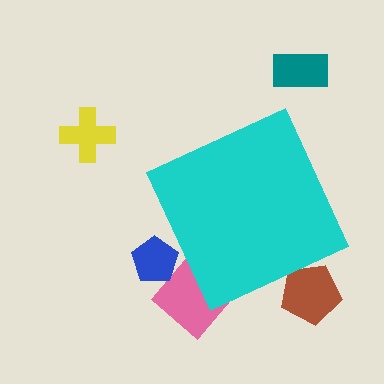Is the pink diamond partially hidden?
Yes, the pink diamond is partially hidden behind the cyan diamond.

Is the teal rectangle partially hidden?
No, the teal rectangle is fully visible.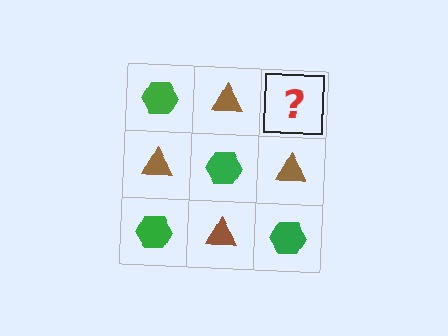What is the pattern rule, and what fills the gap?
The rule is that it alternates green hexagon and brown triangle in a checkerboard pattern. The gap should be filled with a green hexagon.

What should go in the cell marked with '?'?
The missing cell should contain a green hexagon.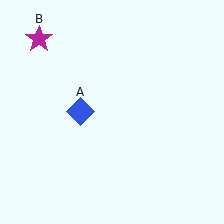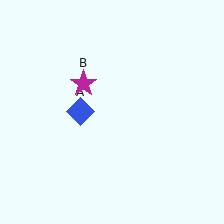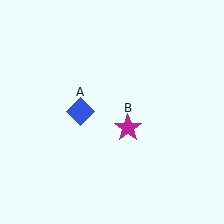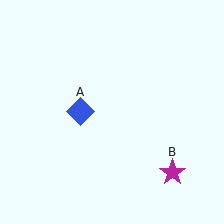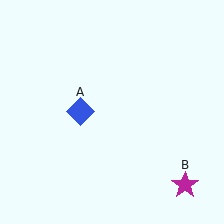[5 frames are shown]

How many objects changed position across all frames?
1 object changed position: magenta star (object B).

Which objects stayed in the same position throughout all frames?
Blue diamond (object A) remained stationary.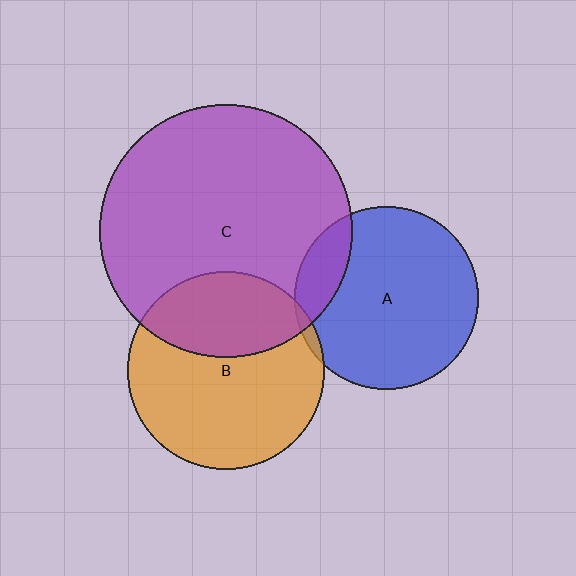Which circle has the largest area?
Circle C (purple).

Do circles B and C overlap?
Yes.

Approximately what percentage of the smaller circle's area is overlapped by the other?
Approximately 35%.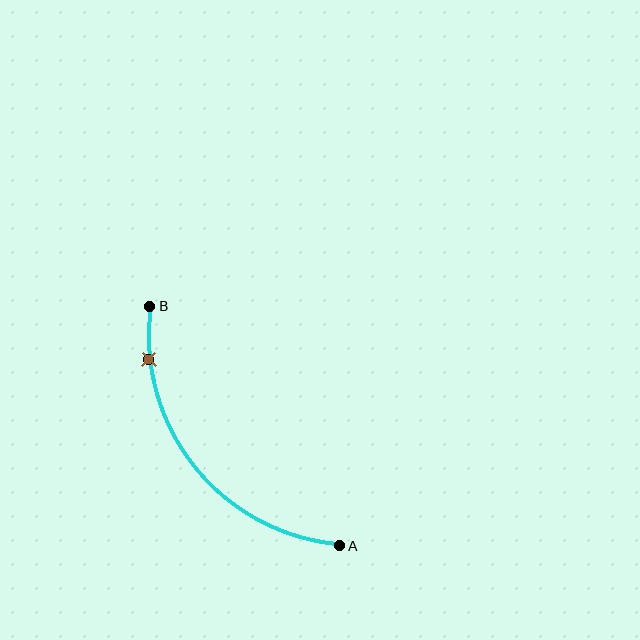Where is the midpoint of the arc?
The arc midpoint is the point on the curve farthest from the straight line joining A and B. It sits below and to the left of that line.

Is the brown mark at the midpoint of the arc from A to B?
No. The brown mark lies on the arc but is closer to endpoint B. The arc midpoint would be at the point on the curve equidistant along the arc from both A and B.